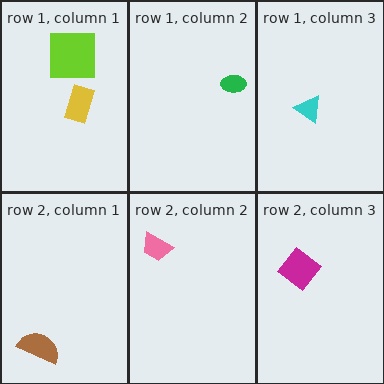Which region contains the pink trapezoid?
The row 2, column 2 region.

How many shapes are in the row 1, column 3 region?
1.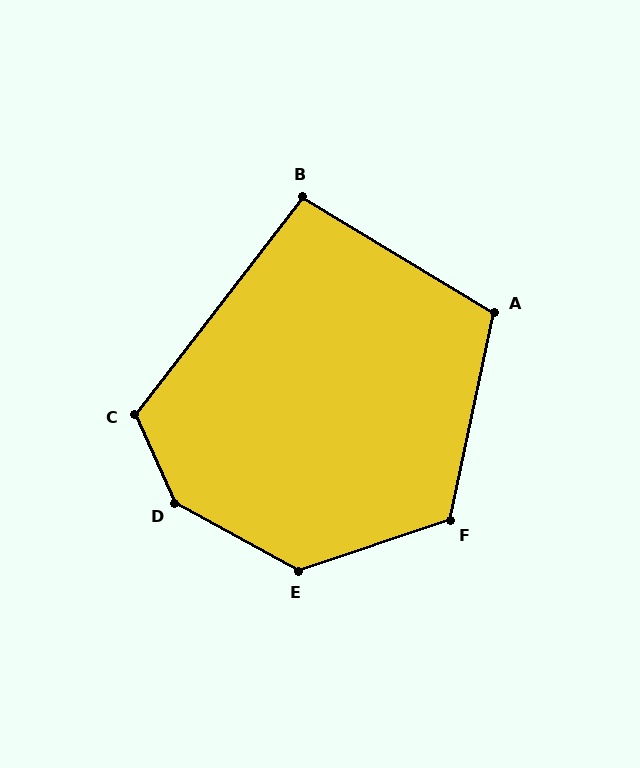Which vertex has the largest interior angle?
D, at approximately 143 degrees.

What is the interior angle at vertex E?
Approximately 133 degrees (obtuse).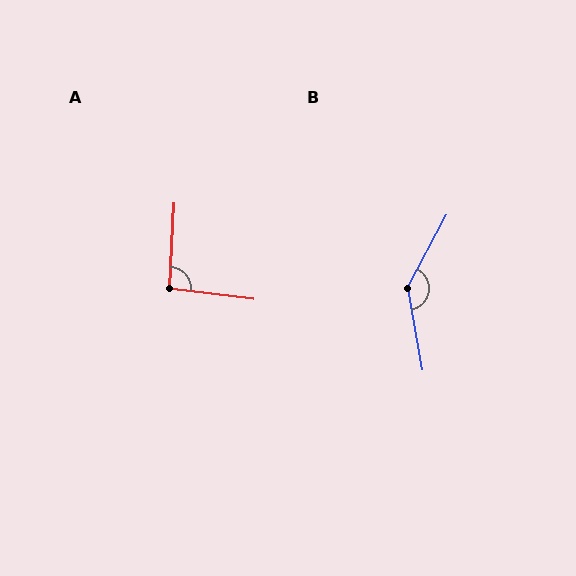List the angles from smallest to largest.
A (94°), B (141°).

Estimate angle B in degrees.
Approximately 141 degrees.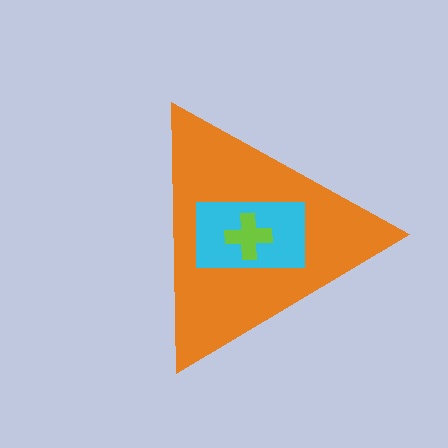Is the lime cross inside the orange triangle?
Yes.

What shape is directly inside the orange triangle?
The cyan rectangle.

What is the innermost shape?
The lime cross.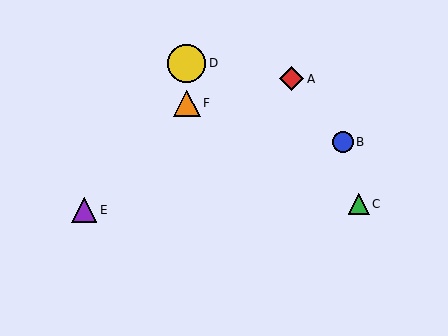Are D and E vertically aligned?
No, D is at x≈187 and E is at x≈84.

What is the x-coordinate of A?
Object A is at x≈292.